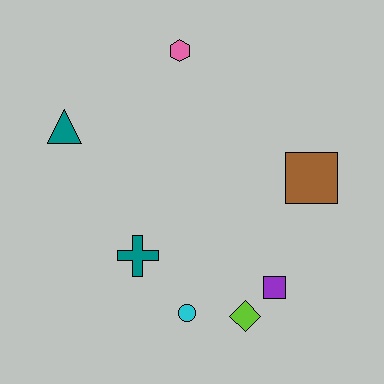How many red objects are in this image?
There are no red objects.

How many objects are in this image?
There are 7 objects.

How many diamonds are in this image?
There is 1 diamond.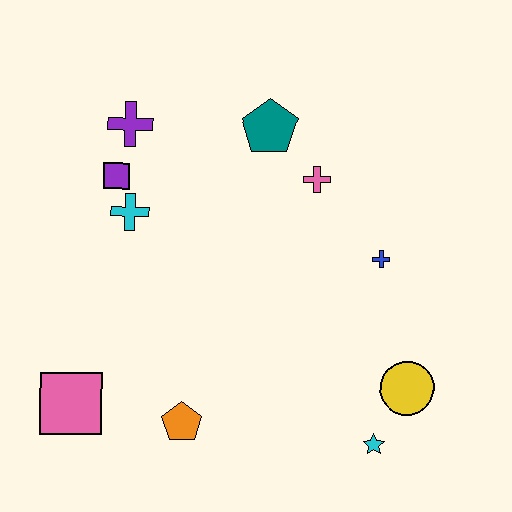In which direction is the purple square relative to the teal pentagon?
The purple square is to the left of the teal pentagon.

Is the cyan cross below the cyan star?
No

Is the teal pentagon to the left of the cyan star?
Yes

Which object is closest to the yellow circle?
The cyan star is closest to the yellow circle.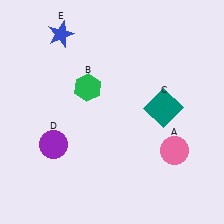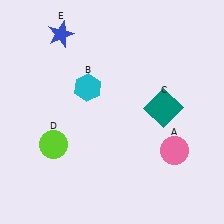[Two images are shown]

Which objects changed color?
B changed from green to cyan. D changed from purple to lime.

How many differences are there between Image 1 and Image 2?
There are 2 differences between the two images.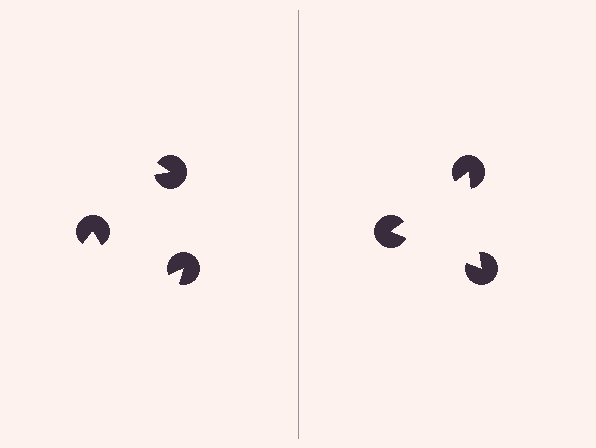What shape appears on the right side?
An illusory triangle.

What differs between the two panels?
The pac-man discs are positioned identically on both sides; only the wedge orientations differ. On the right they align to a triangle; on the left they are misaligned.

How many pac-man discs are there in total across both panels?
6 — 3 on each side.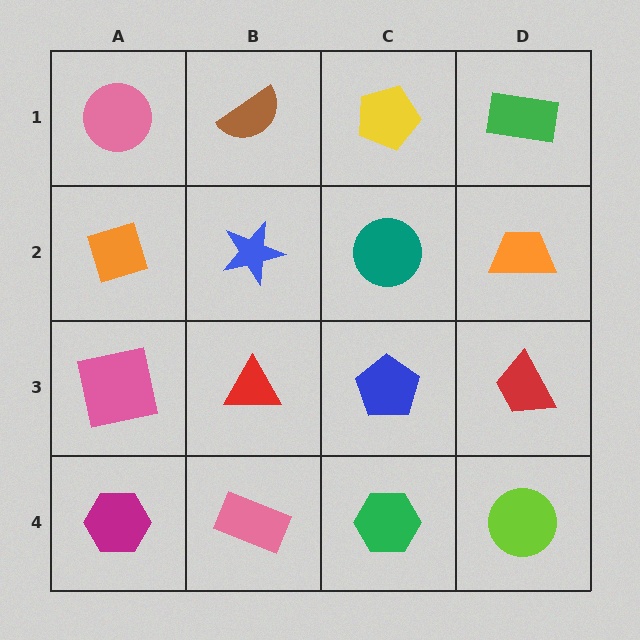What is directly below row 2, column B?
A red triangle.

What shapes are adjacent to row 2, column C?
A yellow pentagon (row 1, column C), a blue pentagon (row 3, column C), a blue star (row 2, column B), an orange trapezoid (row 2, column D).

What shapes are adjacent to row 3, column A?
An orange diamond (row 2, column A), a magenta hexagon (row 4, column A), a red triangle (row 3, column B).